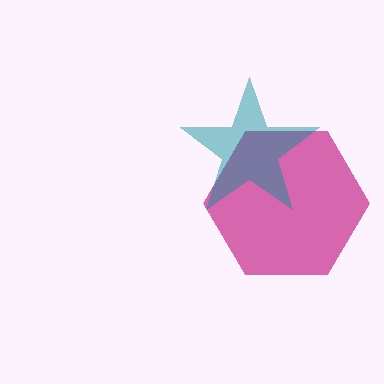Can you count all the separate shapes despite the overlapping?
Yes, there are 2 separate shapes.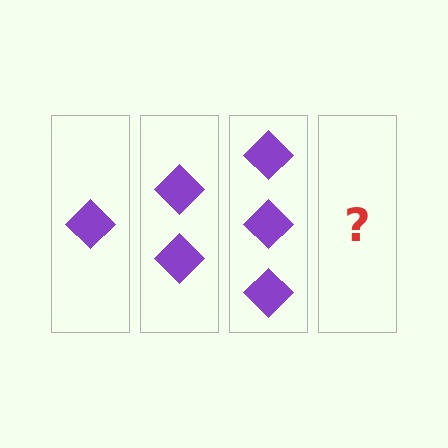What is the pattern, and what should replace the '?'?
The pattern is that each step adds one more diamond. The '?' should be 4 diamonds.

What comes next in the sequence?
The next element should be 4 diamonds.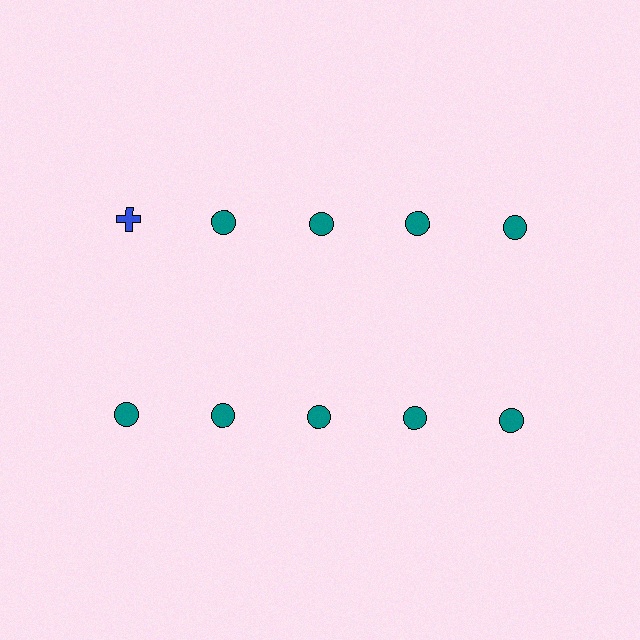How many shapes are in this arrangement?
There are 10 shapes arranged in a grid pattern.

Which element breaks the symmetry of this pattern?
The blue cross in the top row, leftmost column breaks the symmetry. All other shapes are teal circles.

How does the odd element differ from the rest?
It differs in both color (blue instead of teal) and shape (cross instead of circle).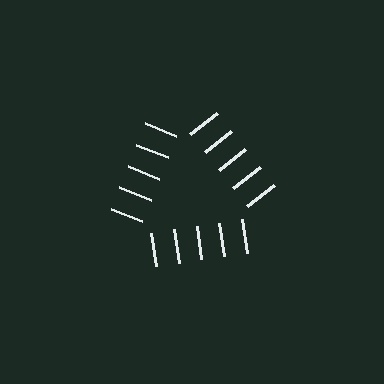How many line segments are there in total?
15 — 5 along each of the 3 edges.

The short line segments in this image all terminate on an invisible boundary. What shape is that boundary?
An illusory triangle — the line segments terminate on its edges but no continuous stroke is drawn.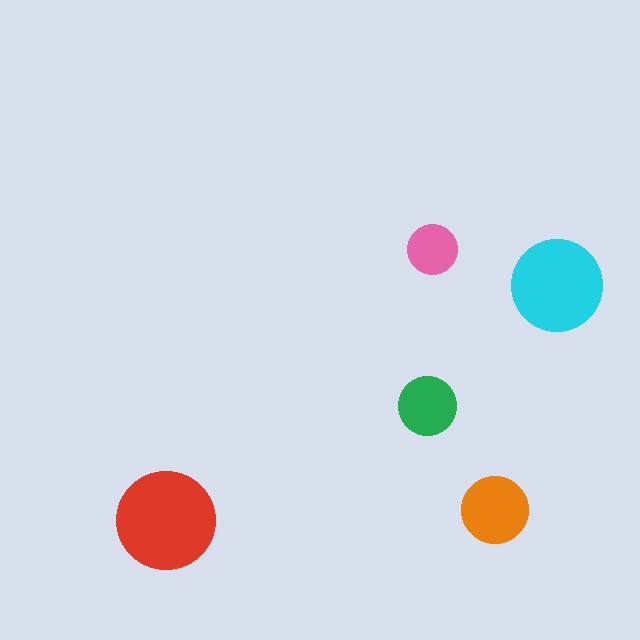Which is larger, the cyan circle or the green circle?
The cyan one.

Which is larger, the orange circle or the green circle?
The orange one.